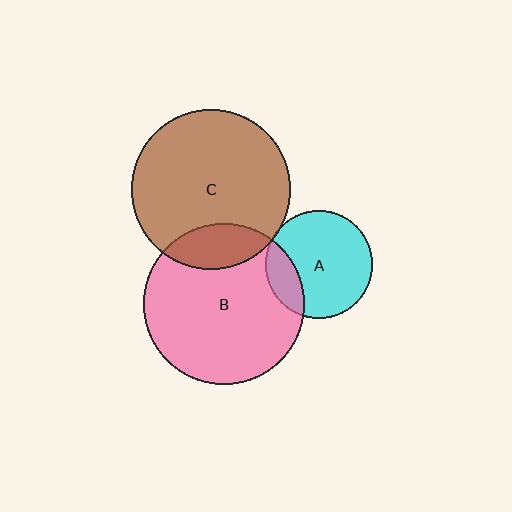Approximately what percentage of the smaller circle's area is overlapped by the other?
Approximately 20%.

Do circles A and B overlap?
Yes.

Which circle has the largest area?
Circle B (pink).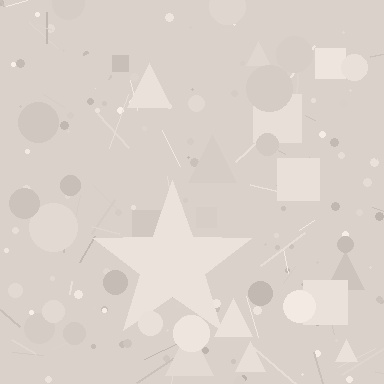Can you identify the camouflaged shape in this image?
The camouflaged shape is a star.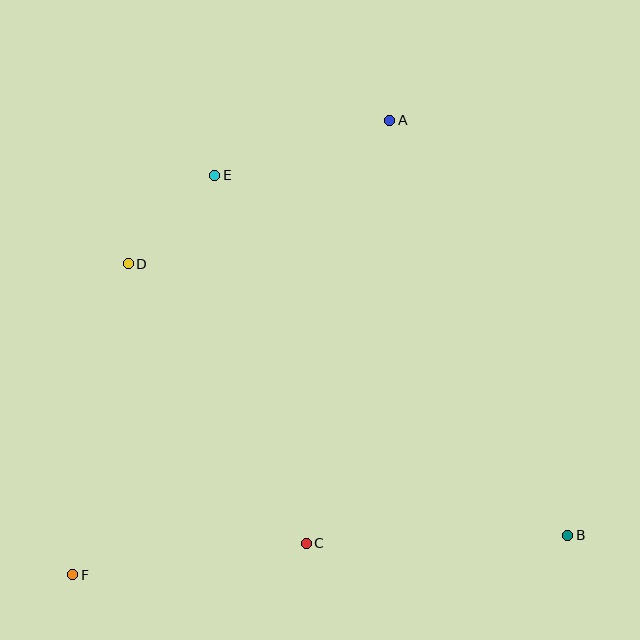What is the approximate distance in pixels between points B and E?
The distance between B and E is approximately 505 pixels.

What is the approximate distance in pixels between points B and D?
The distance between B and D is approximately 517 pixels.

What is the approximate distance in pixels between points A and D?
The distance between A and D is approximately 298 pixels.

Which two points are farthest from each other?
Points A and F are farthest from each other.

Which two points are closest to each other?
Points D and E are closest to each other.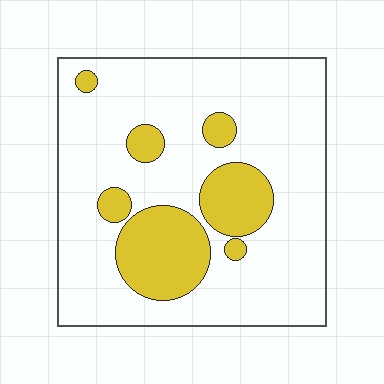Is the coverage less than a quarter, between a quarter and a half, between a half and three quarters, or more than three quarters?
Less than a quarter.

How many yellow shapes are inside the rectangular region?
7.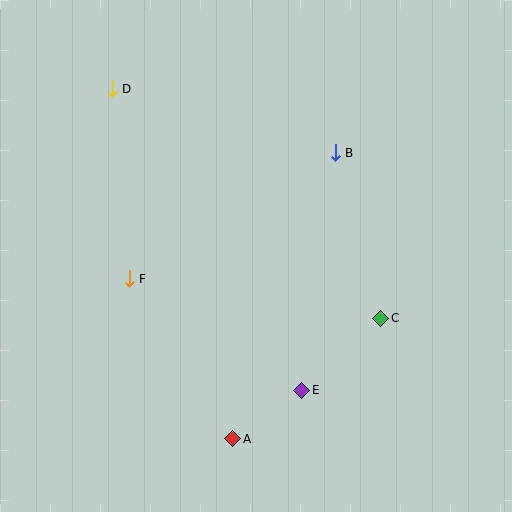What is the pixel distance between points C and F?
The distance between C and F is 255 pixels.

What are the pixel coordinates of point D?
Point D is at (112, 89).